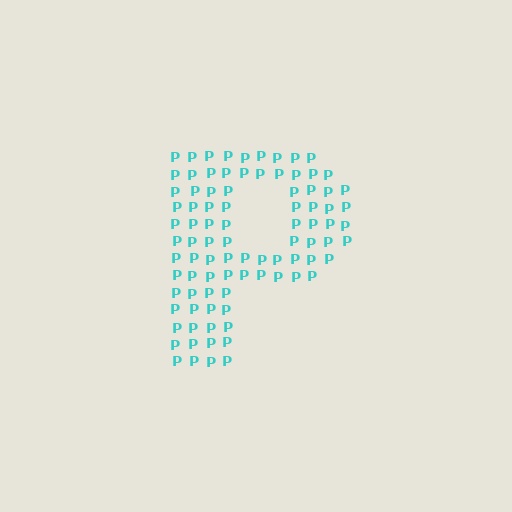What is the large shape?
The large shape is the letter P.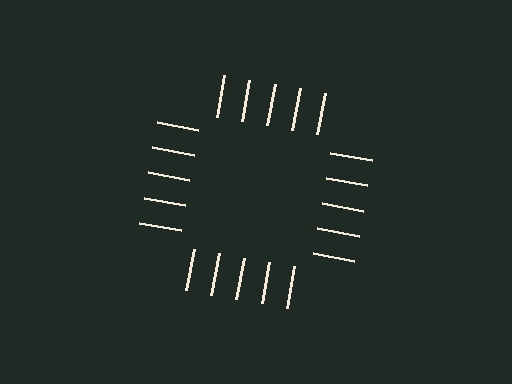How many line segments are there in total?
20 — 5 along each of the 4 edges.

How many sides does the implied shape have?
4 sides — the line-ends trace a square.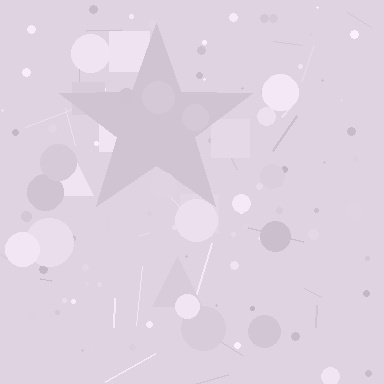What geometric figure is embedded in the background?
A star is embedded in the background.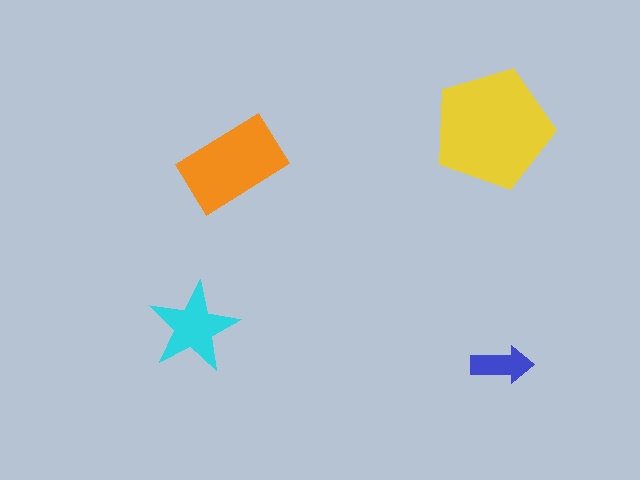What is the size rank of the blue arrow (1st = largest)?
4th.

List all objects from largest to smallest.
The yellow pentagon, the orange rectangle, the cyan star, the blue arrow.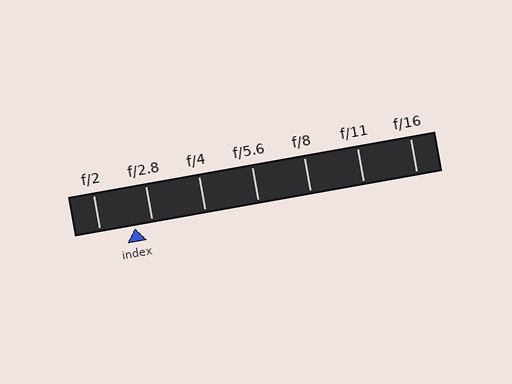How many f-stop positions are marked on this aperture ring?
There are 7 f-stop positions marked.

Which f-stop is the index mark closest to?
The index mark is closest to f/2.8.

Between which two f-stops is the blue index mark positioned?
The index mark is between f/2 and f/2.8.